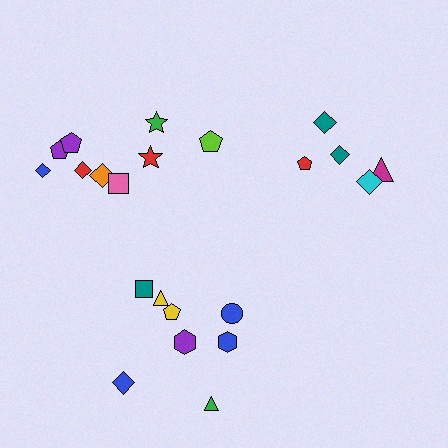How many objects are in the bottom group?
There are 8 objects.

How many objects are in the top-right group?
There are 6 objects.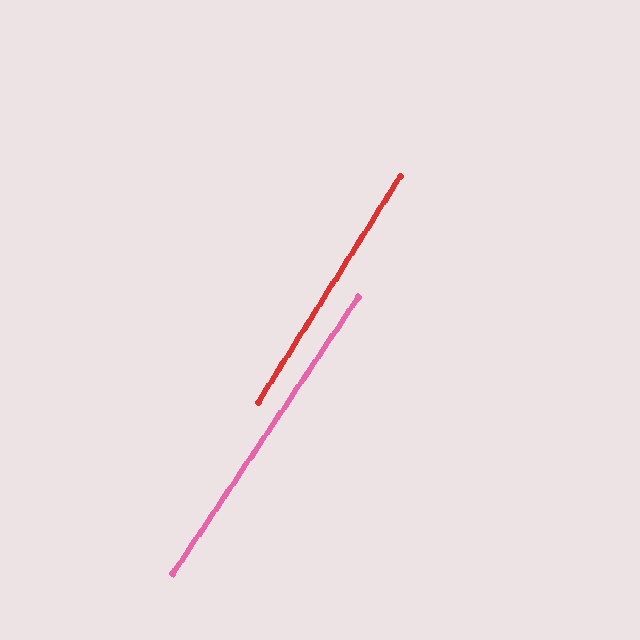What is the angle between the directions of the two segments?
Approximately 2 degrees.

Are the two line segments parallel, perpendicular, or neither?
Parallel — their directions differ by only 1.6°.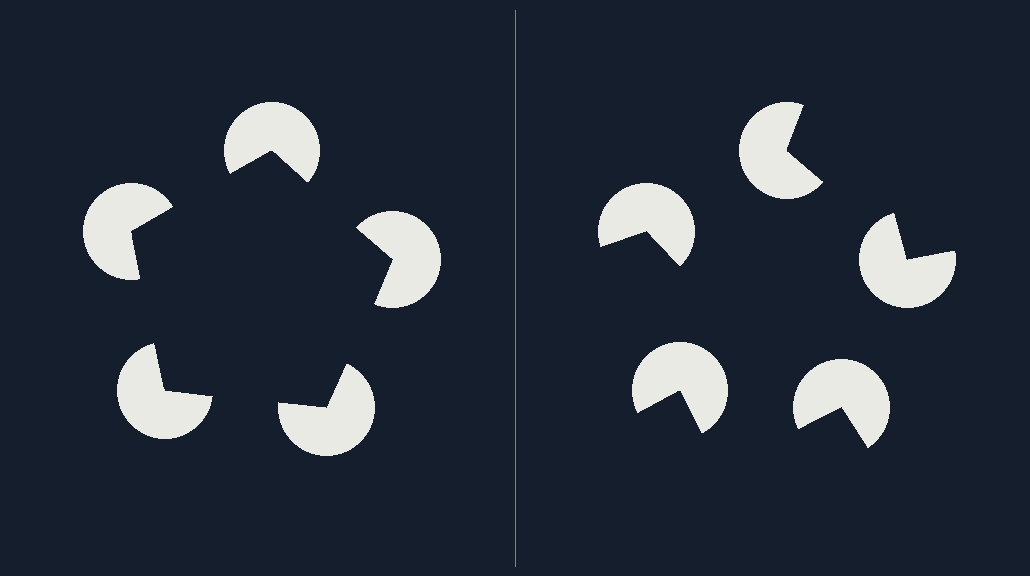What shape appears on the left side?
An illusory pentagon.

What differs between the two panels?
The pac-man discs are positioned identically on both sides; only the wedge orientations differ. On the left they align to a pentagon; on the right they are misaligned.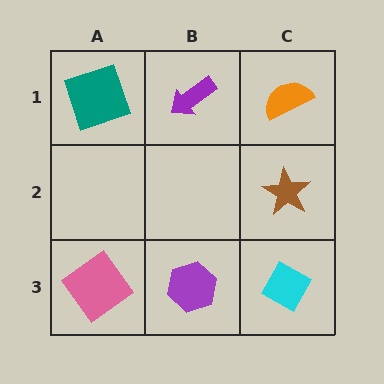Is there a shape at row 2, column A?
No, that cell is empty.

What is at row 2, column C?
A brown star.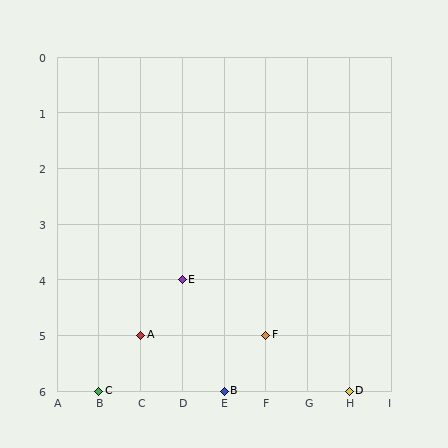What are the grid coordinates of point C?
Point C is at grid coordinates (B, 6).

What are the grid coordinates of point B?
Point B is at grid coordinates (E, 6).